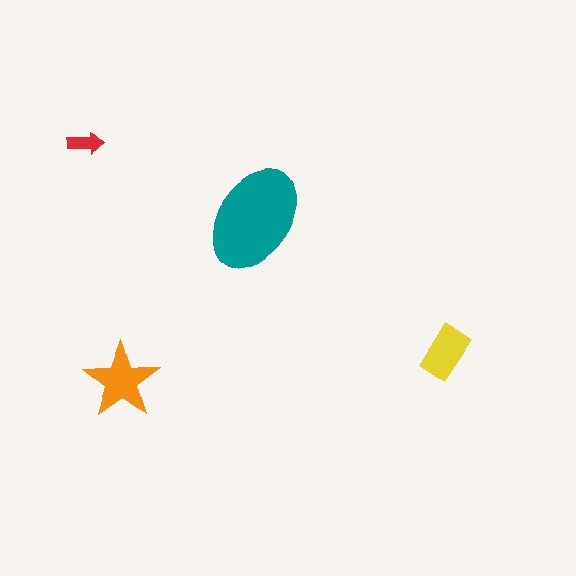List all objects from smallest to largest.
The red arrow, the yellow rectangle, the orange star, the teal ellipse.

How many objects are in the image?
There are 4 objects in the image.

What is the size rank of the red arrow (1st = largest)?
4th.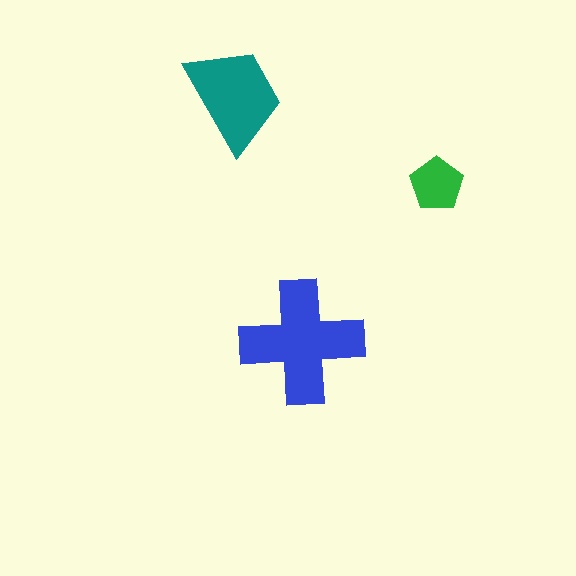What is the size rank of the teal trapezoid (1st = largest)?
2nd.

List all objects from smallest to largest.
The green pentagon, the teal trapezoid, the blue cross.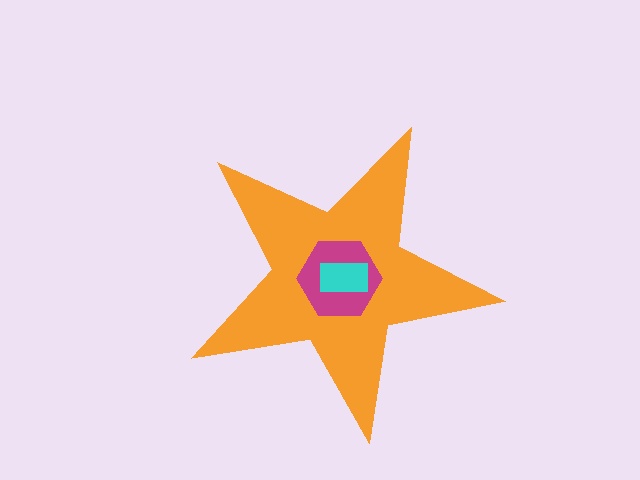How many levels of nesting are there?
3.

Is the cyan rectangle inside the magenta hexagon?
Yes.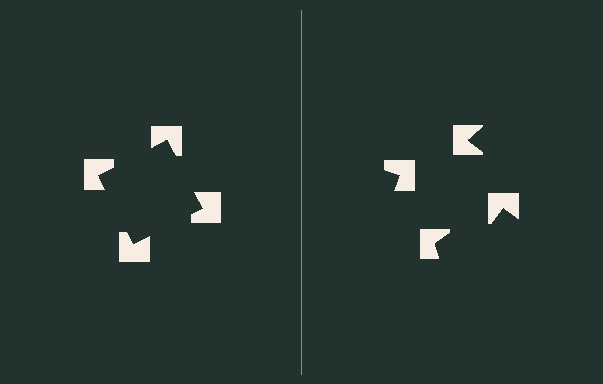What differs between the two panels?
The notched squares are positioned identically on both sides; only the wedge orientations differ. On the left they align to a square; on the right they are misaligned.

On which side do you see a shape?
An illusory square appears on the left side. On the right side the wedge cuts are rotated, so no coherent shape forms.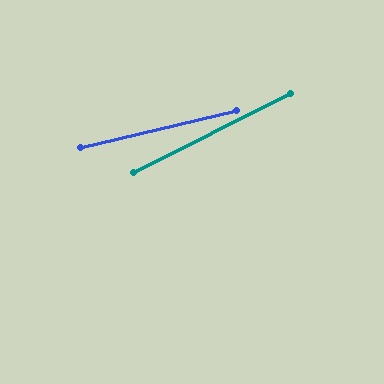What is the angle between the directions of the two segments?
Approximately 14 degrees.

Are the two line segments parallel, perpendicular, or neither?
Neither parallel nor perpendicular — they differ by about 14°.